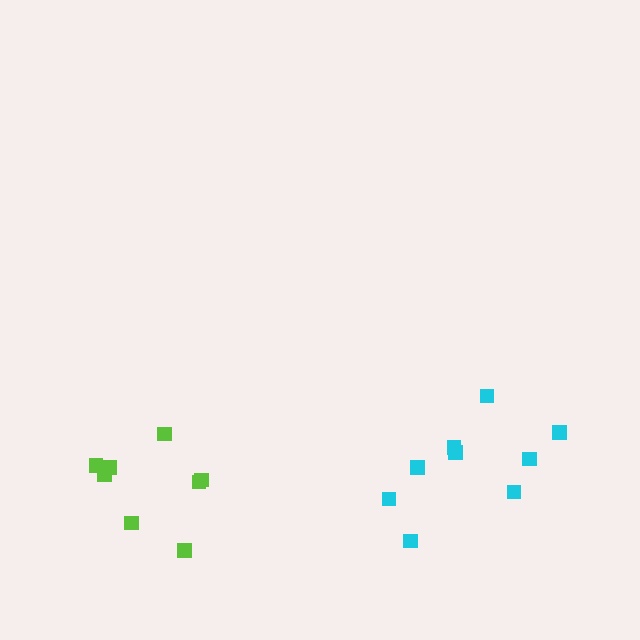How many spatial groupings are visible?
There are 2 spatial groupings.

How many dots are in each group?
Group 1: 9 dots, Group 2: 8 dots (17 total).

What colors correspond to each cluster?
The clusters are colored: cyan, lime.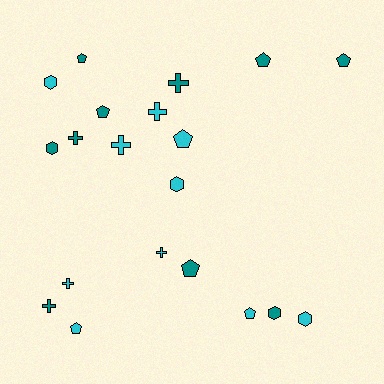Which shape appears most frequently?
Pentagon, with 8 objects.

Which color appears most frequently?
Teal, with 10 objects.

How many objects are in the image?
There are 20 objects.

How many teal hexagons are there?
There are 2 teal hexagons.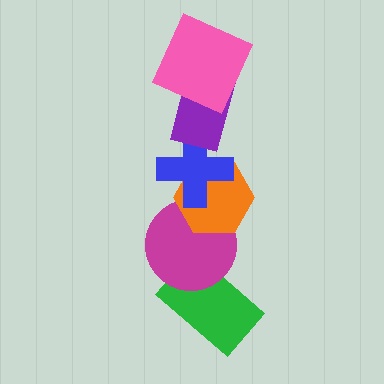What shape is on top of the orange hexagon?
The blue cross is on top of the orange hexagon.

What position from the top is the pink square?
The pink square is 1st from the top.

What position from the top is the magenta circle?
The magenta circle is 5th from the top.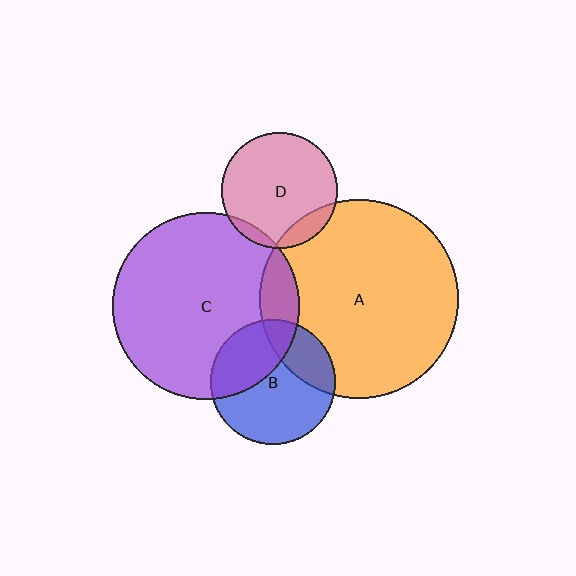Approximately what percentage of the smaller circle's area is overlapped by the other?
Approximately 10%.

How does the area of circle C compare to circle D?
Approximately 2.6 times.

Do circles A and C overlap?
Yes.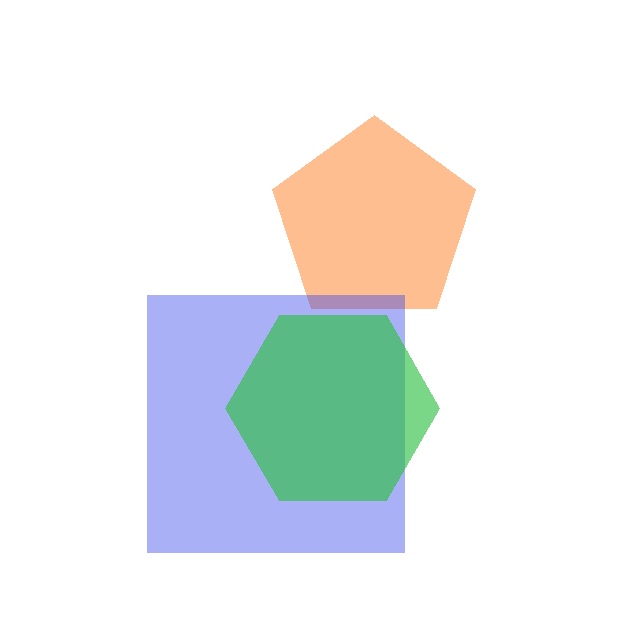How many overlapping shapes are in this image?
There are 3 overlapping shapes in the image.